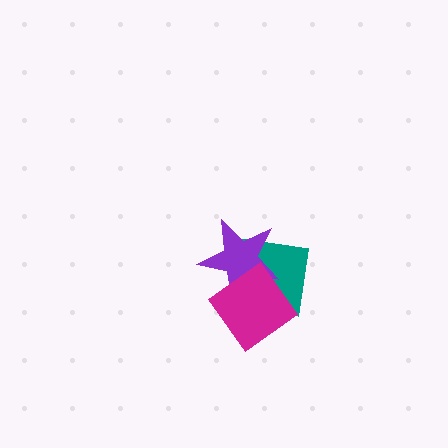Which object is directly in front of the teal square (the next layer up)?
The purple star is directly in front of the teal square.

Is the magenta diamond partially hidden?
No, no other shape covers it.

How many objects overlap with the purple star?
2 objects overlap with the purple star.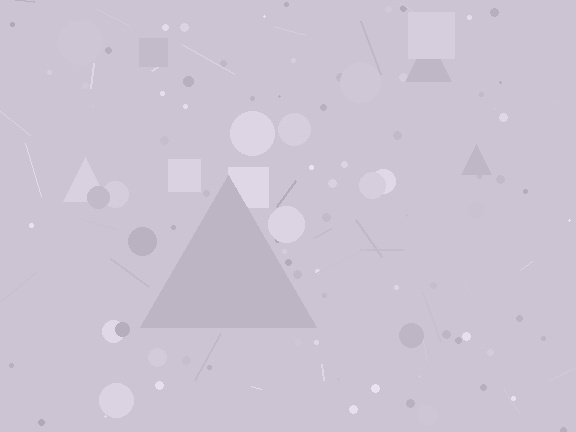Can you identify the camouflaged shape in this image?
The camouflaged shape is a triangle.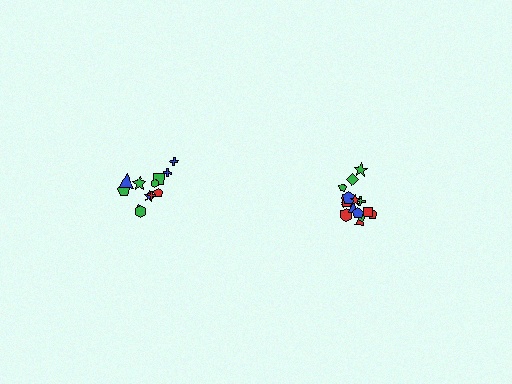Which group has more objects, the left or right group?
The right group.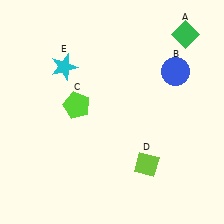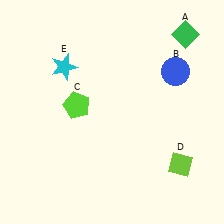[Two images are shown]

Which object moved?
The lime diamond (D) moved right.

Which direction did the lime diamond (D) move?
The lime diamond (D) moved right.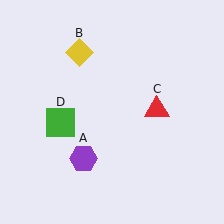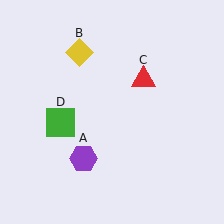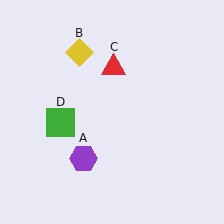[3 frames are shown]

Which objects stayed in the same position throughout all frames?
Purple hexagon (object A) and yellow diamond (object B) and green square (object D) remained stationary.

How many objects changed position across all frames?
1 object changed position: red triangle (object C).